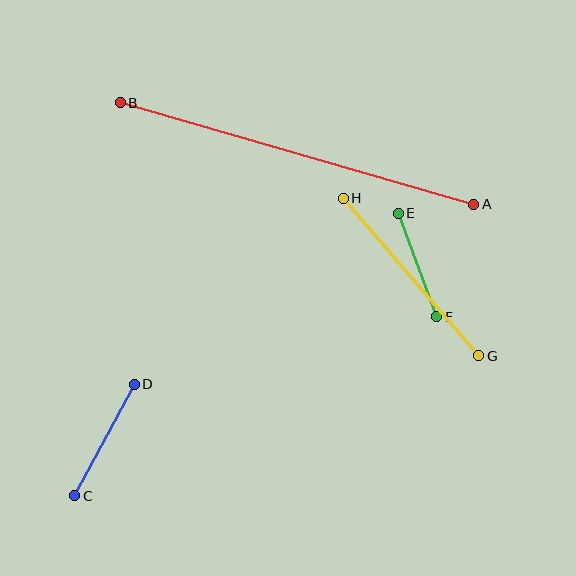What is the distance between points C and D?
The distance is approximately 126 pixels.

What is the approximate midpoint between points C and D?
The midpoint is at approximately (105, 440) pixels.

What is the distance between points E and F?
The distance is approximately 110 pixels.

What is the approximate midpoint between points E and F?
The midpoint is at approximately (417, 265) pixels.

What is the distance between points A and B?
The distance is approximately 368 pixels.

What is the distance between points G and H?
The distance is approximately 208 pixels.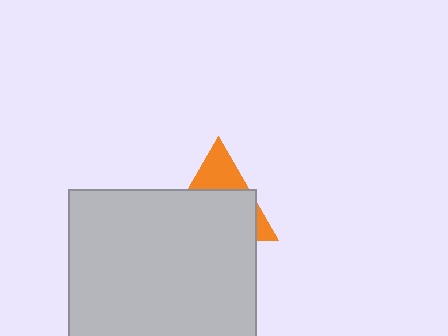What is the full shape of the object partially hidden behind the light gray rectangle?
The partially hidden object is an orange triangle.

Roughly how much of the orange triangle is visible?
A small part of it is visible (roughly 32%).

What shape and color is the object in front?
The object in front is a light gray rectangle.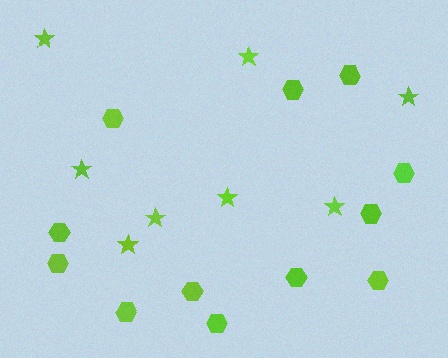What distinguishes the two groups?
There are 2 groups: one group of hexagons (12) and one group of stars (8).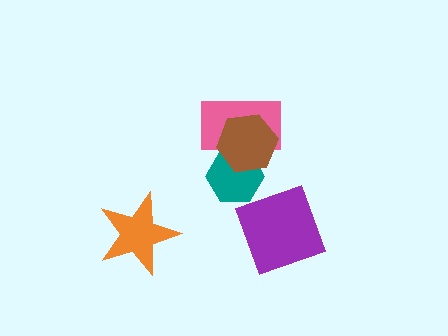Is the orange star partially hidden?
No, no other shape covers it.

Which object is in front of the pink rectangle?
The brown hexagon is in front of the pink rectangle.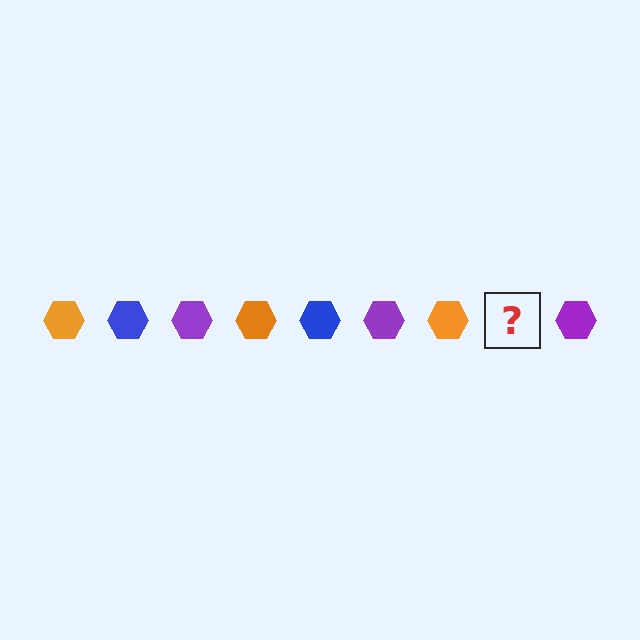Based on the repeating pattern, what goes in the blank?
The blank should be a blue hexagon.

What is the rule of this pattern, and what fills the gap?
The rule is that the pattern cycles through orange, blue, purple hexagons. The gap should be filled with a blue hexagon.